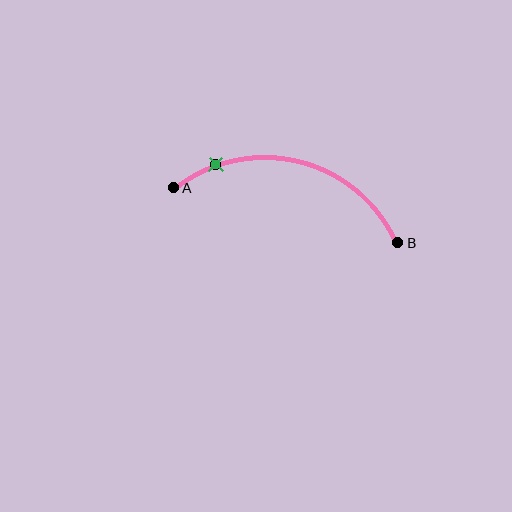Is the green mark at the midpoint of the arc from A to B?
No. The green mark lies on the arc but is closer to endpoint A. The arc midpoint would be at the point on the curve equidistant along the arc from both A and B.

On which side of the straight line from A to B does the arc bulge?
The arc bulges above the straight line connecting A and B.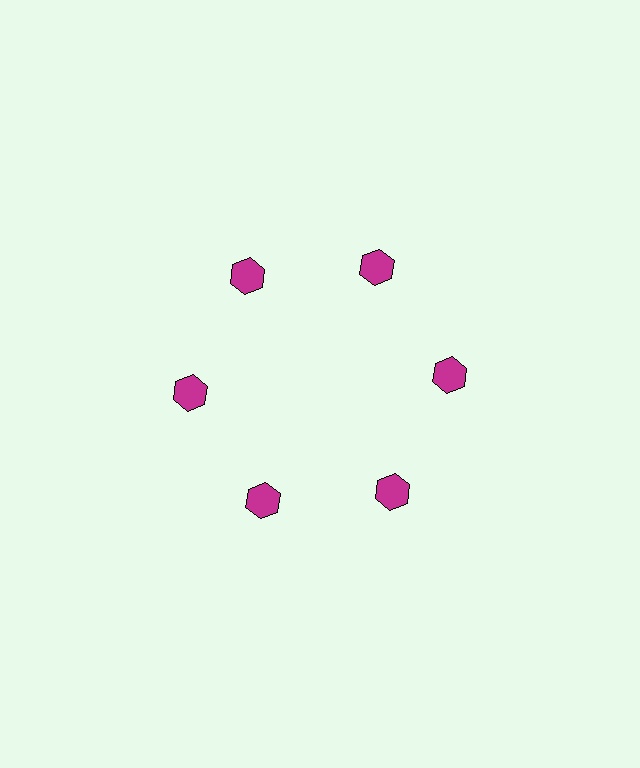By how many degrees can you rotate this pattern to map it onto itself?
The pattern maps onto itself every 60 degrees of rotation.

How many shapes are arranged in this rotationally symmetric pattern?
There are 6 shapes, arranged in 6 groups of 1.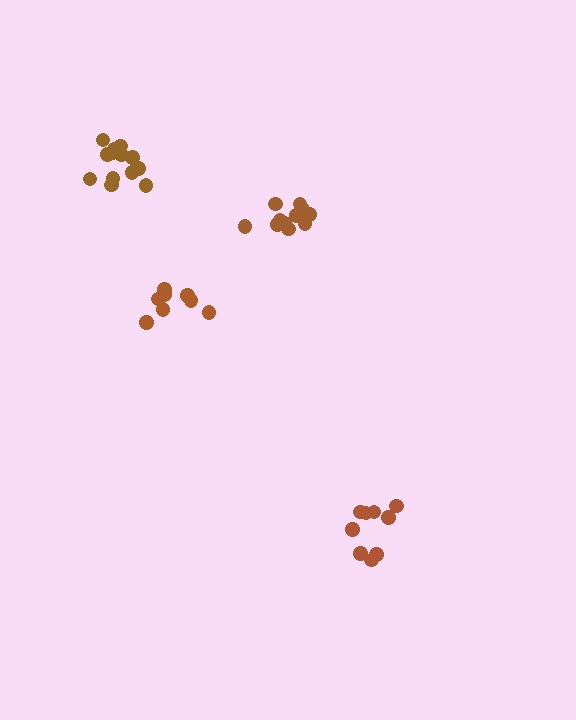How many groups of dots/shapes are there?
There are 4 groups.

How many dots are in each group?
Group 1: 8 dots, Group 2: 11 dots, Group 3: 9 dots, Group 4: 14 dots (42 total).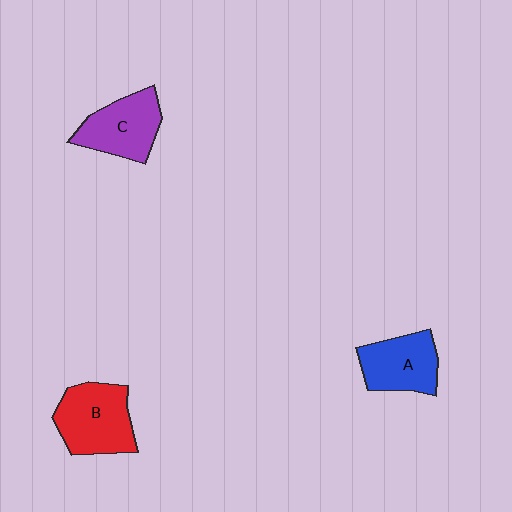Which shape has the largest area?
Shape B (red).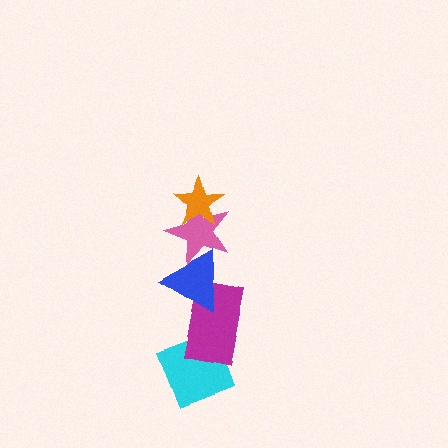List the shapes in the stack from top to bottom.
From top to bottom: the orange star, the pink star, the blue triangle, the magenta rectangle, the cyan diamond.